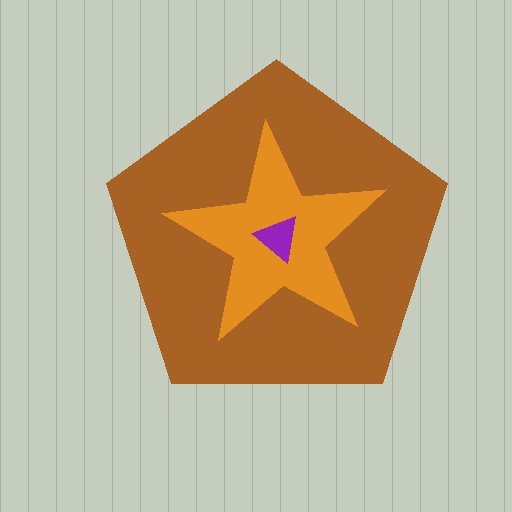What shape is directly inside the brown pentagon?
The orange star.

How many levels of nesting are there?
3.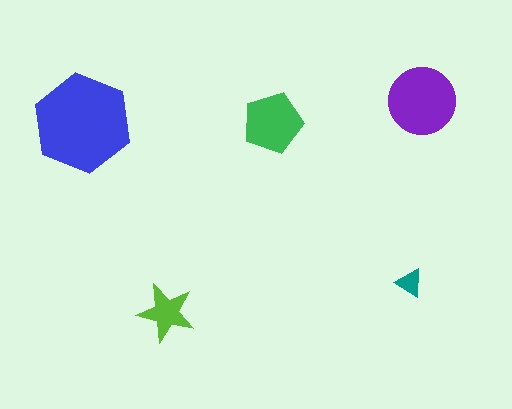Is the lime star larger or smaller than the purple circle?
Smaller.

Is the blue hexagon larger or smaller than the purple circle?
Larger.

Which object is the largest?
The blue hexagon.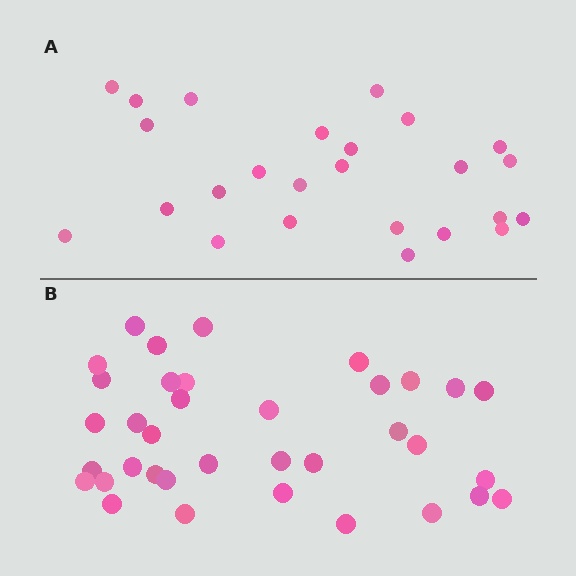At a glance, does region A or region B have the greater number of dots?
Region B (the bottom region) has more dots.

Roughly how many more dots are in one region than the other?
Region B has roughly 12 or so more dots than region A.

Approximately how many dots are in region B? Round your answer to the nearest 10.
About 40 dots. (The exact count is 36, which rounds to 40.)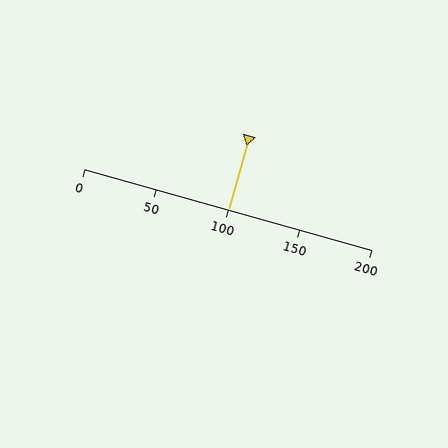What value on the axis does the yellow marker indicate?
The marker indicates approximately 100.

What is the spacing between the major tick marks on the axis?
The major ticks are spaced 50 apart.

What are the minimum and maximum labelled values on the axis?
The axis runs from 0 to 200.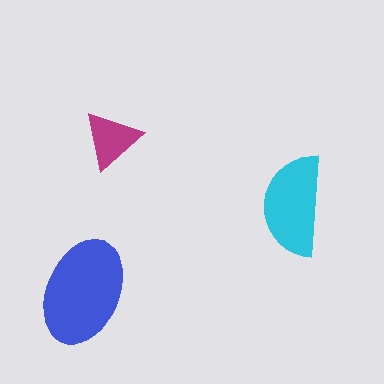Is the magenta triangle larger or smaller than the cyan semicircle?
Smaller.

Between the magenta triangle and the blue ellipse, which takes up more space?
The blue ellipse.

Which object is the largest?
The blue ellipse.